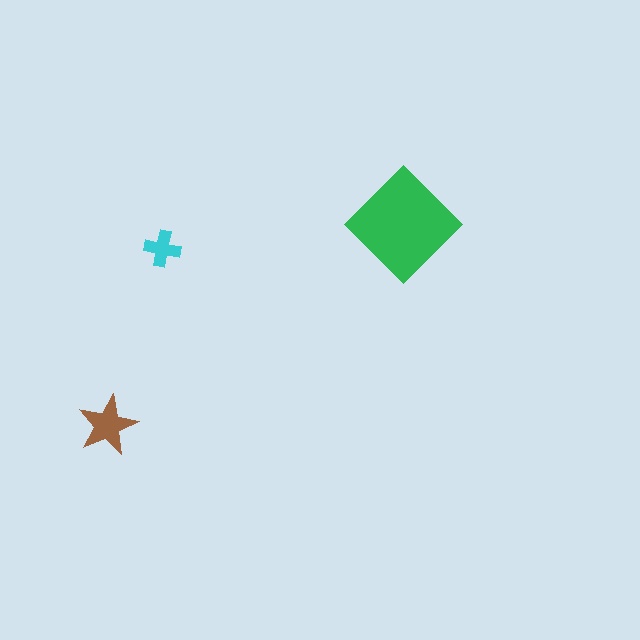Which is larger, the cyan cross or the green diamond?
The green diamond.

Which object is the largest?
The green diamond.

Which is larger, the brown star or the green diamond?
The green diamond.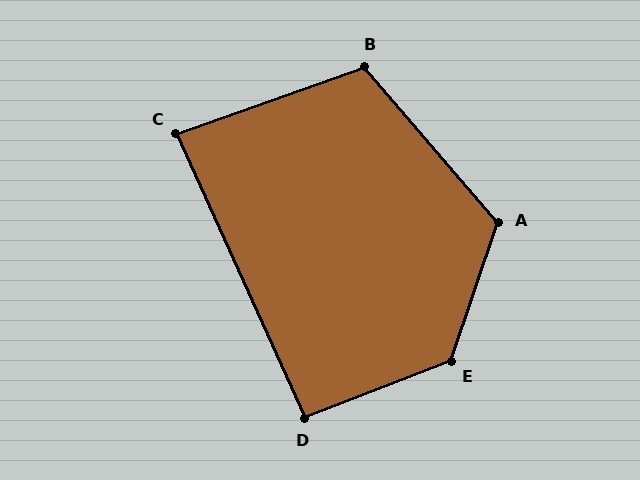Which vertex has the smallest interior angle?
C, at approximately 85 degrees.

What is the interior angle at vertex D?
Approximately 93 degrees (approximately right).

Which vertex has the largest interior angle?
E, at approximately 130 degrees.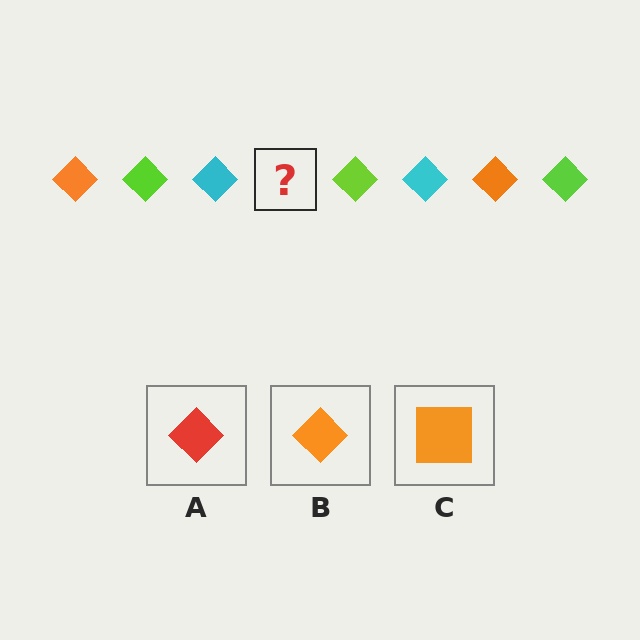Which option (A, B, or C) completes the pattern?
B.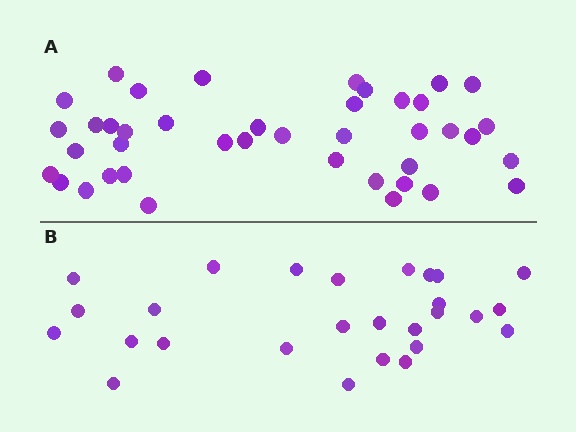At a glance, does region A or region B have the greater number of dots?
Region A (the top region) has more dots.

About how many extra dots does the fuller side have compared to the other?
Region A has approximately 15 more dots than region B.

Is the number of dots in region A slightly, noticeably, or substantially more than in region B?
Region A has substantially more. The ratio is roughly 1.5 to 1.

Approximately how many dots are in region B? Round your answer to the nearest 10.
About 30 dots. (The exact count is 27, which rounds to 30.)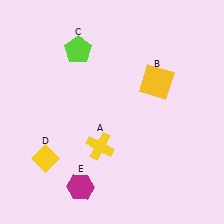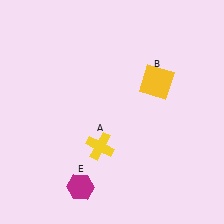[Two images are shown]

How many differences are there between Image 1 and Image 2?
There are 2 differences between the two images.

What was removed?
The lime pentagon (C), the yellow diamond (D) were removed in Image 2.